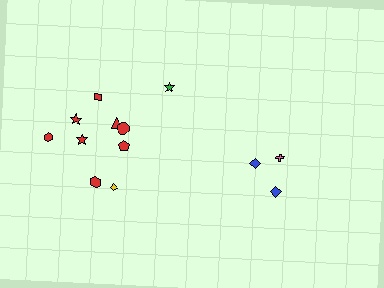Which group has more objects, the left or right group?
The left group.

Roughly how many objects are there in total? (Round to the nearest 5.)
Roughly 15 objects in total.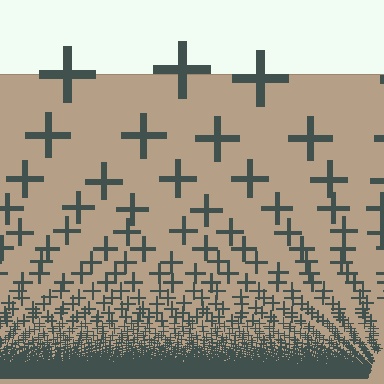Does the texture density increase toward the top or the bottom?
Density increases toward the bottom.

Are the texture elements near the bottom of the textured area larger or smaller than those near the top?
Smaller. The gradient is inverted — elements near the bottom are smaller and denser.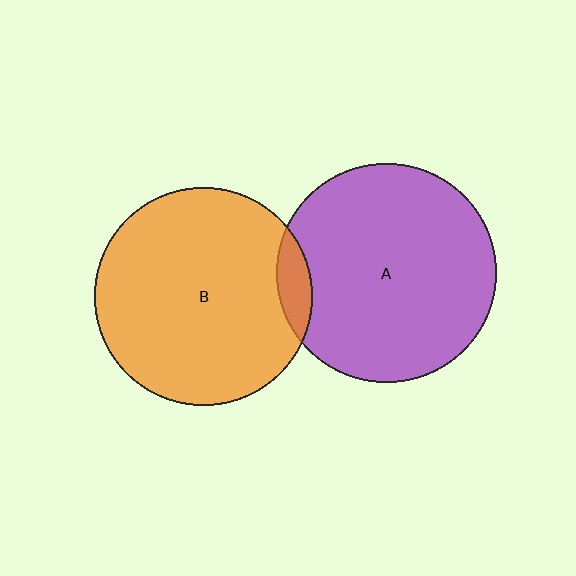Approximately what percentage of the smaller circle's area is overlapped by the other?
Approximately 10%.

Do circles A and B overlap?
Yes.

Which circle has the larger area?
Circle A (purple).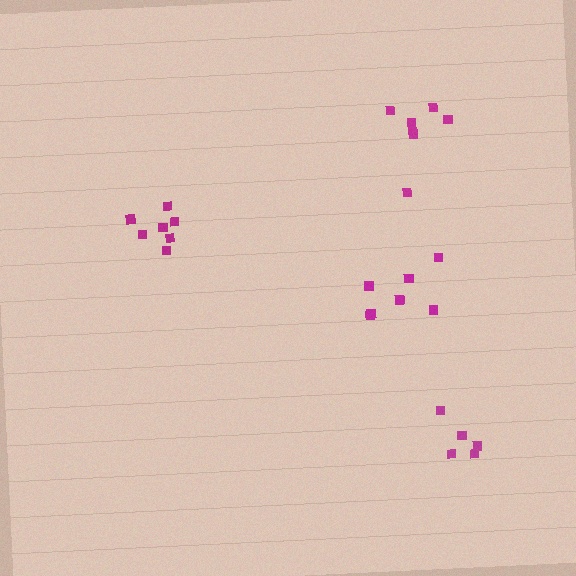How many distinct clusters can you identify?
There are 4 distinct clusters.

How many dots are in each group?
Group 1: 7 dots, Group 2: 7 dots, Group 3: 5 dots, Group 4: 7 dots (26 total).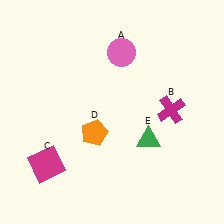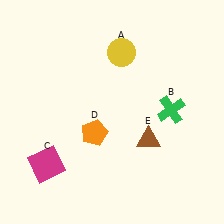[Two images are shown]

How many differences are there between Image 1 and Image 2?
There are 3 differences between the two images.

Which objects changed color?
A changed from pink to yellow. B changed from magenta to green. E changed from green to brown.